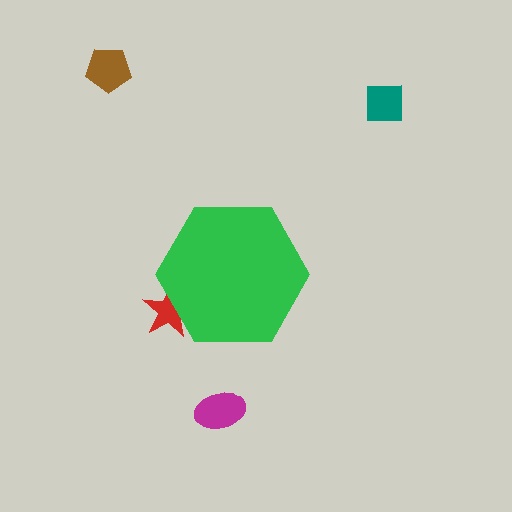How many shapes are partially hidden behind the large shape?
1 shape is partially hidden.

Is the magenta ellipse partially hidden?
No, the magenta ellipse is fully visible.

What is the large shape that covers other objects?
A green hexagon.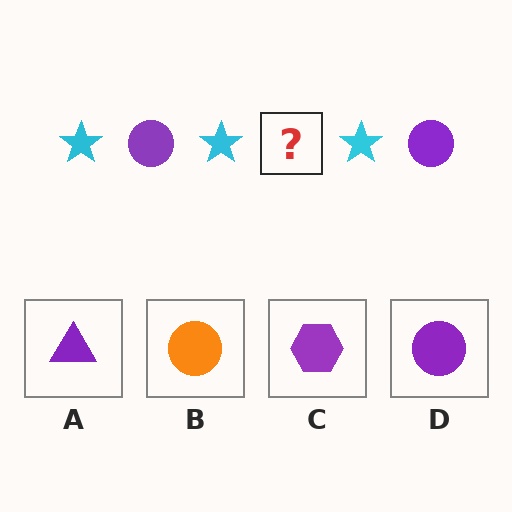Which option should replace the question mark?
Option D.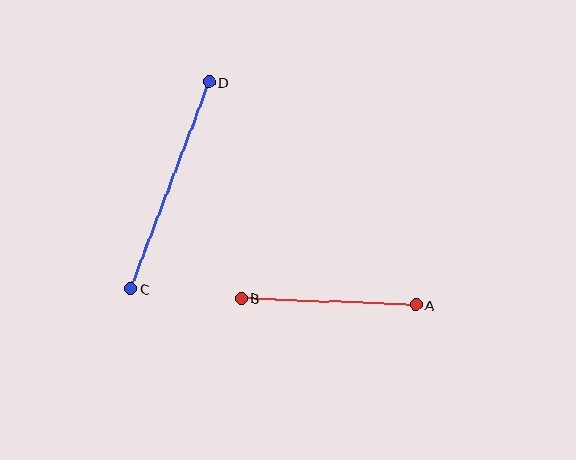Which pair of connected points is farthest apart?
Points C and D are farthest apart.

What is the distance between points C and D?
The distance is approximately 221 pixels.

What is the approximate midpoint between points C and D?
The midpoint is at approximately (170, 185) pixels.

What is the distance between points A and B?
The distance is approximately 175 pixels.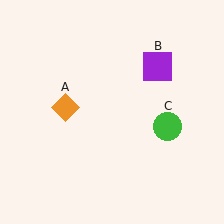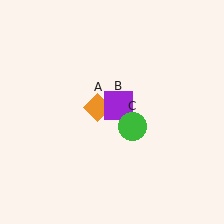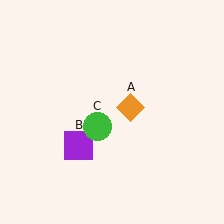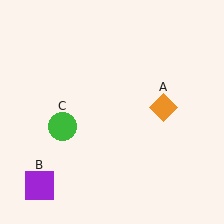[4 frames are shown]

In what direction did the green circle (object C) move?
The green circle (object C) moved left.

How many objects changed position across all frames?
3 objects changed position: orange diamond (object A), purple square (object B), green circle (object C).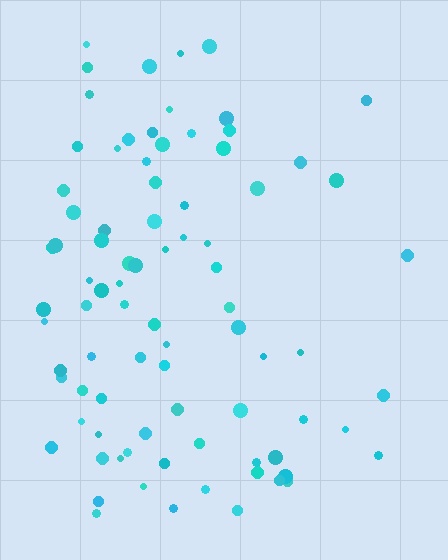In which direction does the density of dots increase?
From right to left, with the left side densest.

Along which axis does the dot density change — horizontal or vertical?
Horizontal.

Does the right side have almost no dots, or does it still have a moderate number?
Still a moderate number, just noticeably fewer than the left.